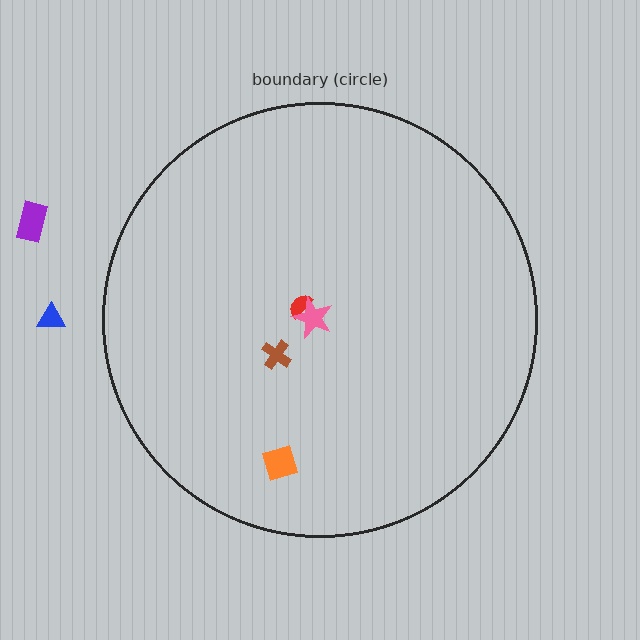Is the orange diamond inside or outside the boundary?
Inside.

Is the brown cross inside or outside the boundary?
Inside.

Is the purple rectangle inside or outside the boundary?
Outside.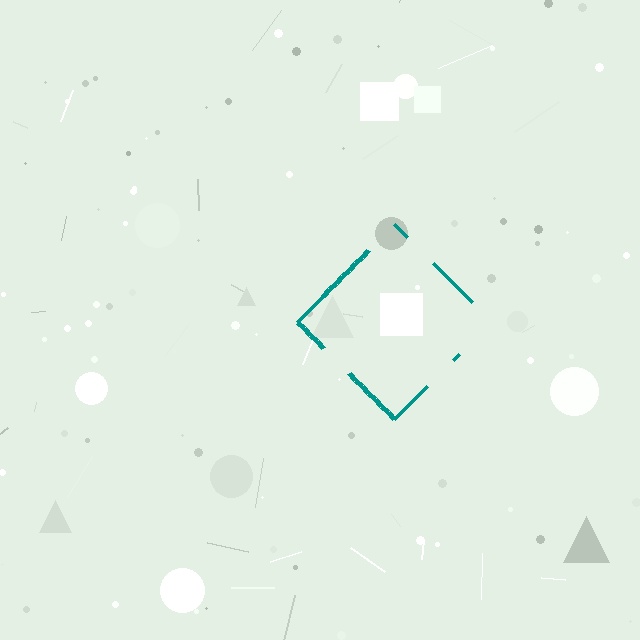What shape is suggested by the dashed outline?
The dashed outline suggests a diamond.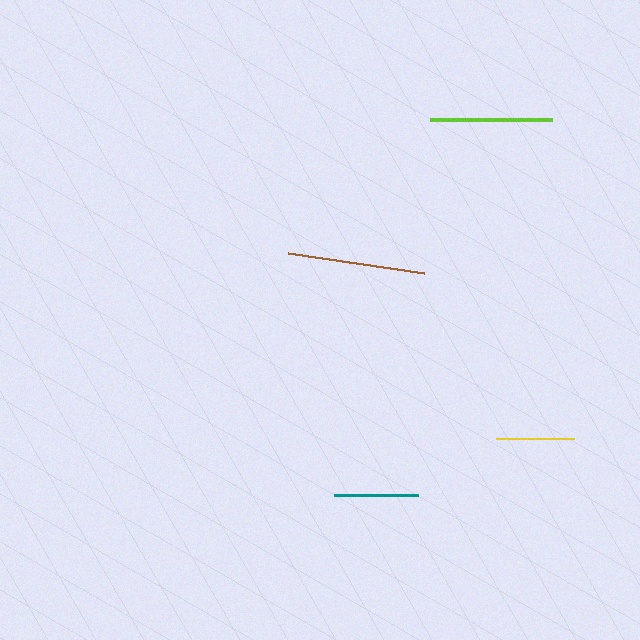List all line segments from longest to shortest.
From longest to shortest: brown, lime, teal, yellow.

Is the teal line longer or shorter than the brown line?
The brown line is longer than the teal line.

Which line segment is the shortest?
The yellow line is the shortest at approximately 78 pixels.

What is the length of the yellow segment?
The yellow segment is approximately 78 pixels long.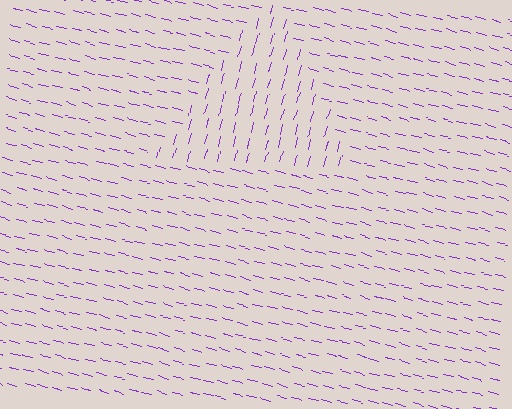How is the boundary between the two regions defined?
The boundary is defined purely by a change in line orientation (approximately 90 degrees difference). All lines are the same color and thickness.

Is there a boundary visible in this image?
Yes, there is a texture boundary formed by a change in line orientation.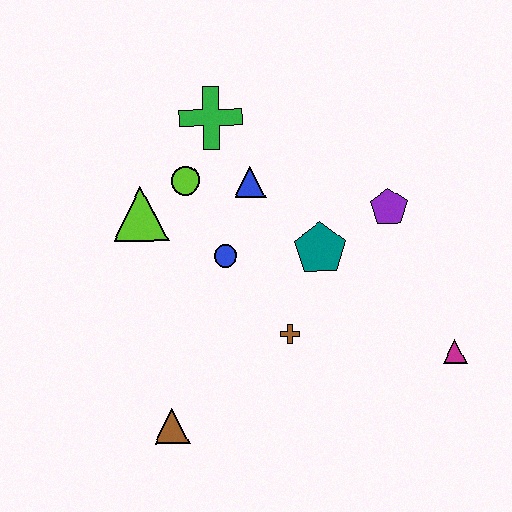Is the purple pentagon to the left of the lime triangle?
No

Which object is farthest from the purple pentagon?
The brown triangle is farthest from the purple pentagon.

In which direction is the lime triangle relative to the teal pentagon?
The lime triangle is to the left of the teal pentagon.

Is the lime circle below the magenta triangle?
No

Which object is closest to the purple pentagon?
The teal pentagon is closest to the purple pentagon.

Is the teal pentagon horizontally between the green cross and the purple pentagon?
Yes